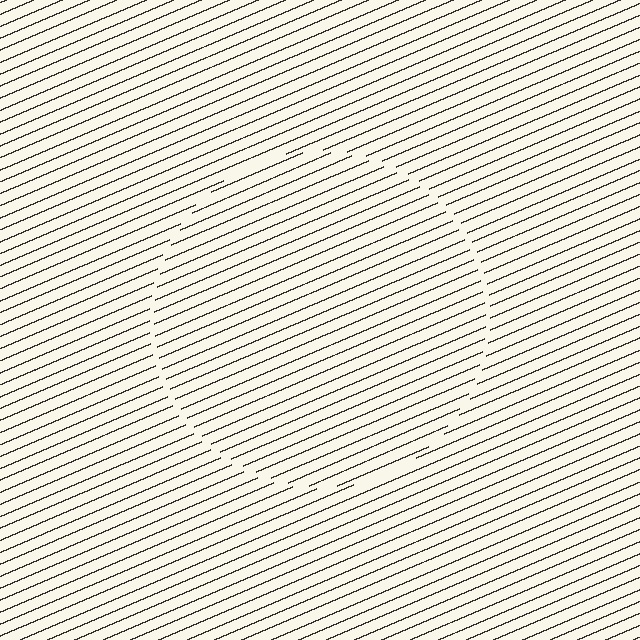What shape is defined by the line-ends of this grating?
An illusory circle. The interior of the shape contains the same grating, shifted by half a period — the contour is defined by the phase discontinuity where line-ends from the inner and outer gratings abut.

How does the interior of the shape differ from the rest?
The interior of the shape contains the same grating, shifted by half a period — the contour is defined by the phase discontinuity where line-ends from the inner and outer gratings abut.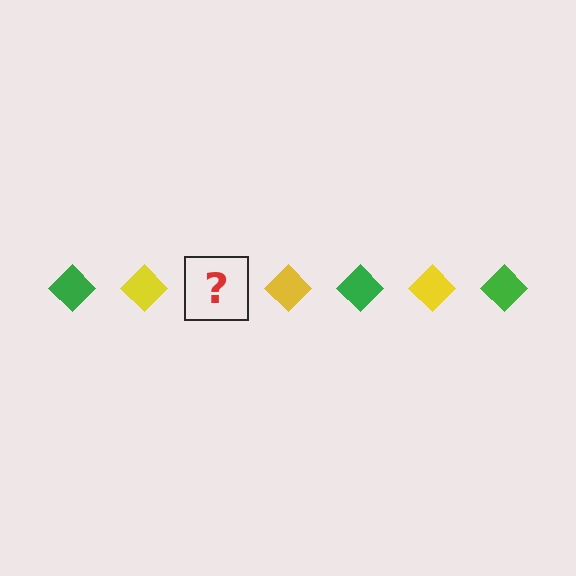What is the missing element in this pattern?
The missing element is a green diamond.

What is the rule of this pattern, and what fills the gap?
The rule is that the pattern cycles through green, yellow diamonds. The gap should be filled with a green diamond.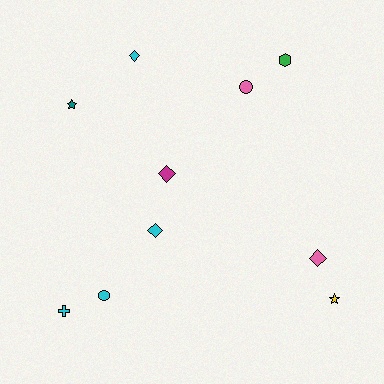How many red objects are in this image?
There are no red objects.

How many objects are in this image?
There are 10 objects.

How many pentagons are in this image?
There are no pentagons.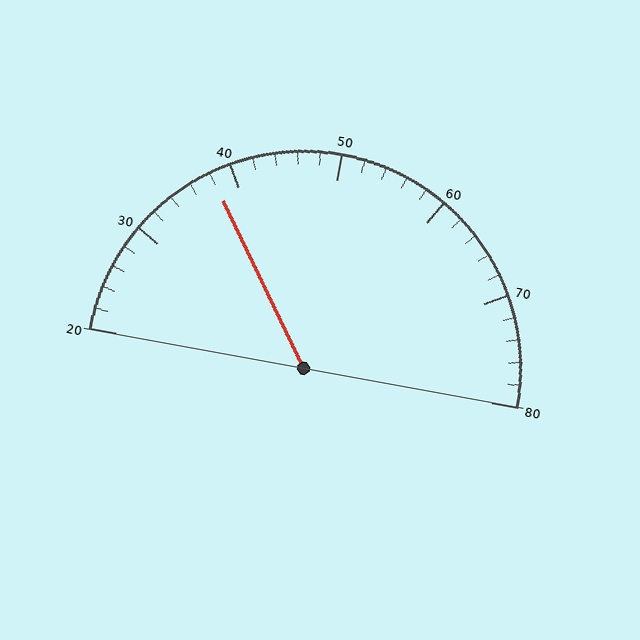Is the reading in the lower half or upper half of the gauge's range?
The reading is in the lower half of the range (20 to 80).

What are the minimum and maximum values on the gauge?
The gauge ranges from 20 to 80.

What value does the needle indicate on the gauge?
The needle indicates approximately 38.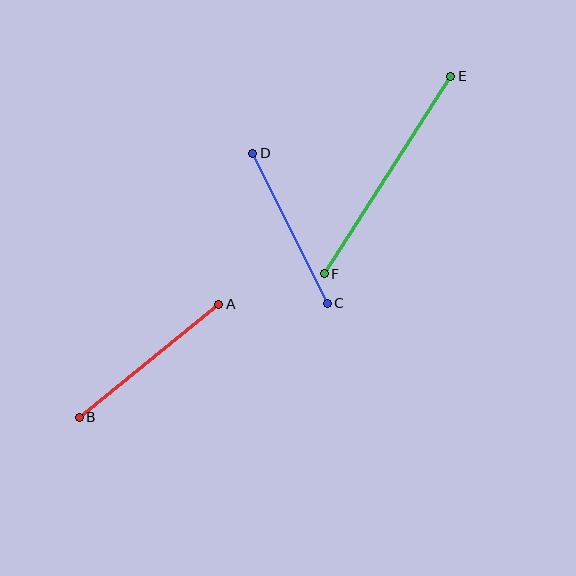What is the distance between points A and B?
The distance is approximately 179 pixels.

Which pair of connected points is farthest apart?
Points E and F are farthest apart.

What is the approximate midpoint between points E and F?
The midpoint is at approximately (388, 175) pixels.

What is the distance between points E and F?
The distance is approximately 234 pixels.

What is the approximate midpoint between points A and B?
The midpoint is at approximately (149, 361) pixels.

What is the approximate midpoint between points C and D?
The midpoint is at approximately (290, 228) pixels.